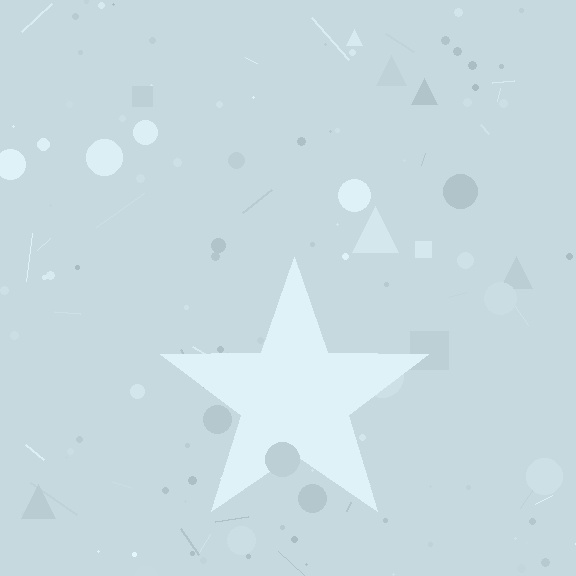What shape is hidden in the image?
A star is hidden in the image.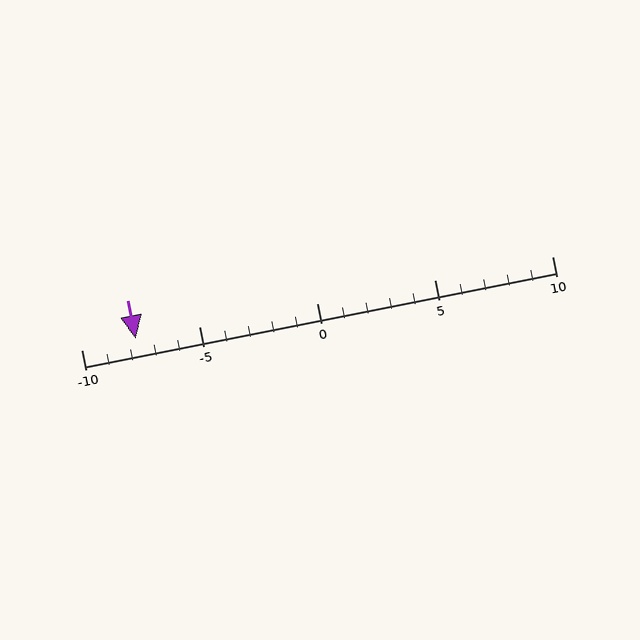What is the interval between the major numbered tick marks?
The major tick marks are spaced 5 units apart.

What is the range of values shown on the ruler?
The ruler shows values from -10 to 10.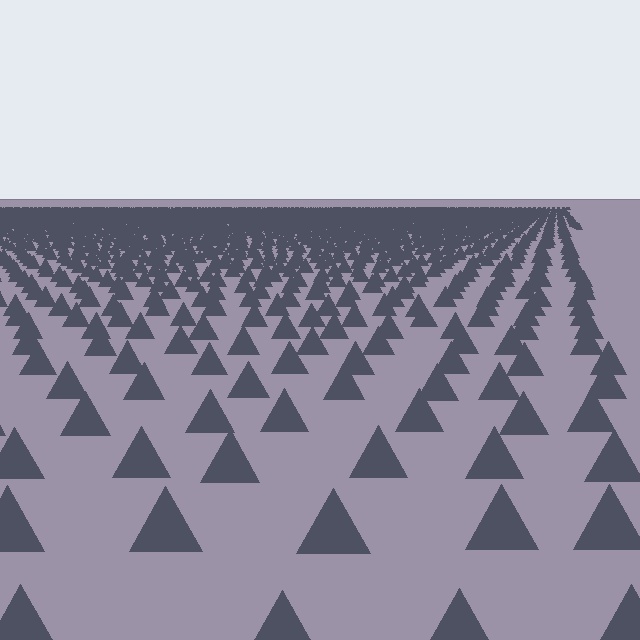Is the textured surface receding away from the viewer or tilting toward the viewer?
The surface is receding away from the viewer. Texture elements get smaller and denser toward the top.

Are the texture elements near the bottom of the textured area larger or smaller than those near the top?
Larger. Near the bottom, elements are closer to the viewer and appear at a bigger on-screen size.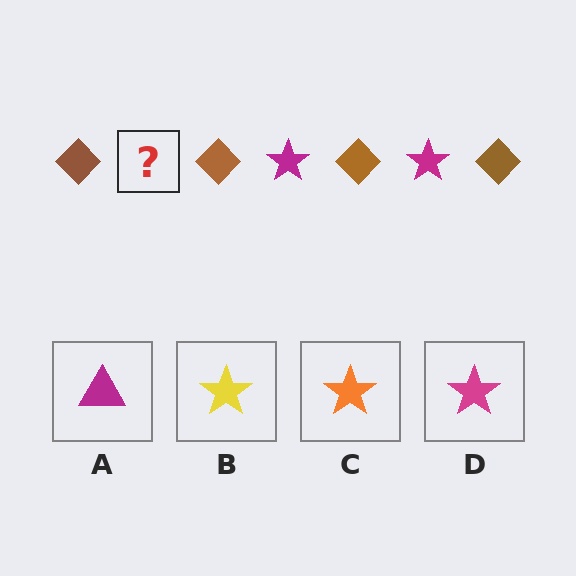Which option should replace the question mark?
Option D.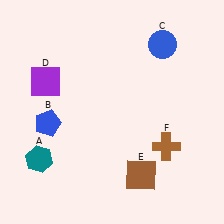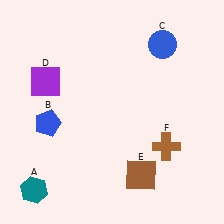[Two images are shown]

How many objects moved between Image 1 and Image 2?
1 object moved between the two images.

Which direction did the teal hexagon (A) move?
The teal hexagon (A) moved down.